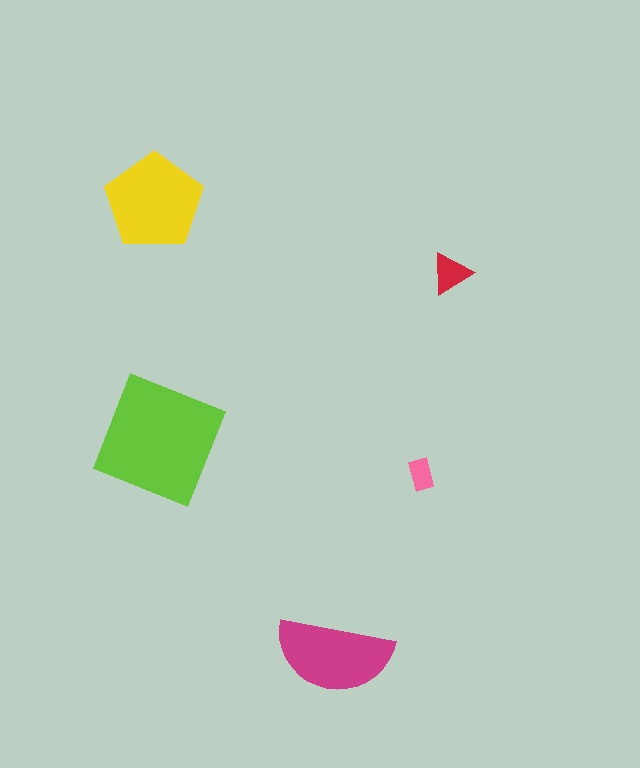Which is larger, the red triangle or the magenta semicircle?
The magenta semicircle.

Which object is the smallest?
The pink rectangle.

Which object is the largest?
The lime square.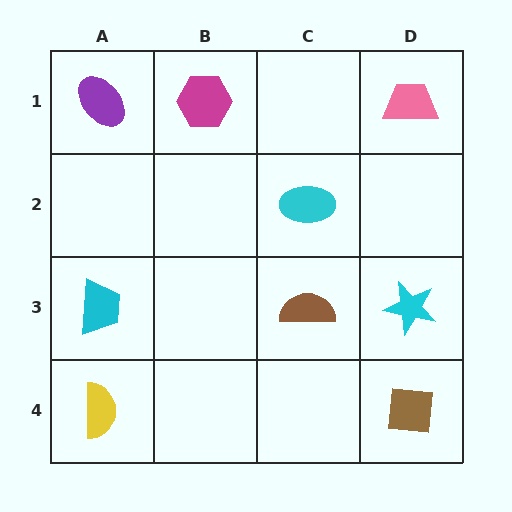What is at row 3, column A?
A cyan trapezoid.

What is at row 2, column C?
A cyan ellipse.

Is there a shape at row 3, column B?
No, that cell is empty.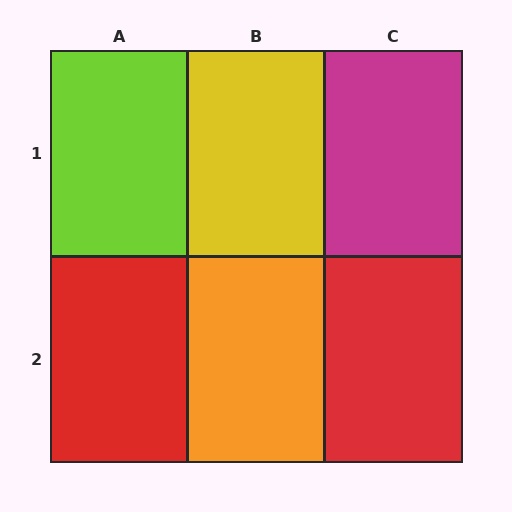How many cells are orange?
1 cell is orange.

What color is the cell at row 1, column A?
Lime.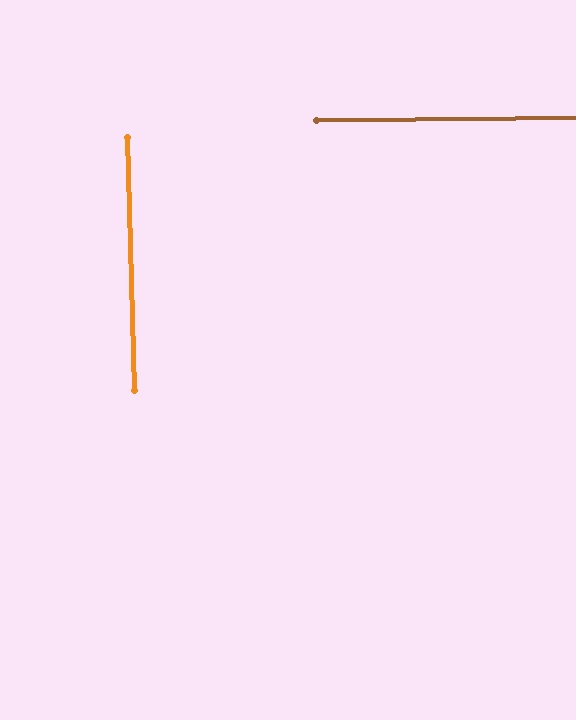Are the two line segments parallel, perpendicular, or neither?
Perpendicular — they meet at approximately 89°.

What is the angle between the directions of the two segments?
Approximately 89 degrees.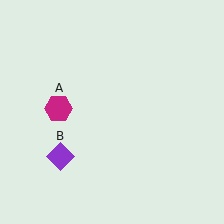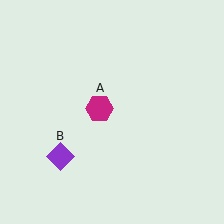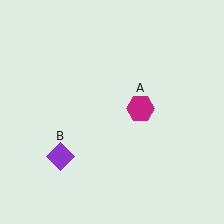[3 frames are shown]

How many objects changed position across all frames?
1 object changed position: magenta hexagon (object A).